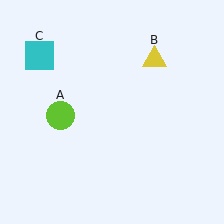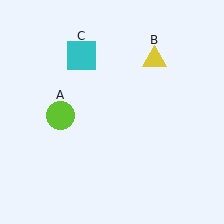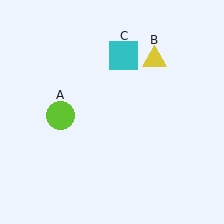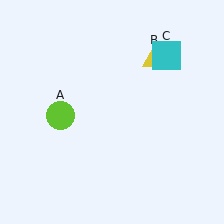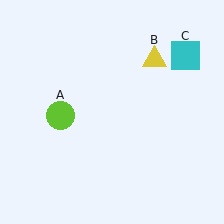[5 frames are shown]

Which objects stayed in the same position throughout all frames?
Lime circle (object A) and yellow triangle (object B) remained stationary.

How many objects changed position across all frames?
1 object changed position: cyan square (object C).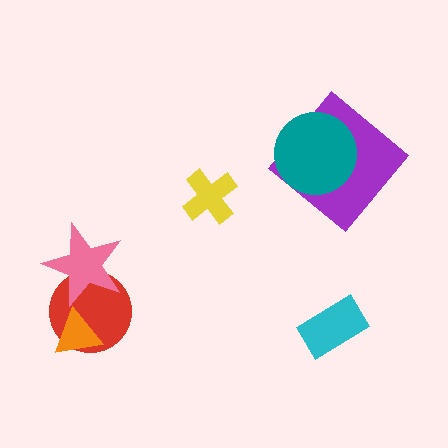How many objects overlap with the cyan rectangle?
0 objects overlap with the cyan rectangle.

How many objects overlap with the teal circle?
1 object overlaps with the teal circle.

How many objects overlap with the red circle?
2 objects overlap with the red circle.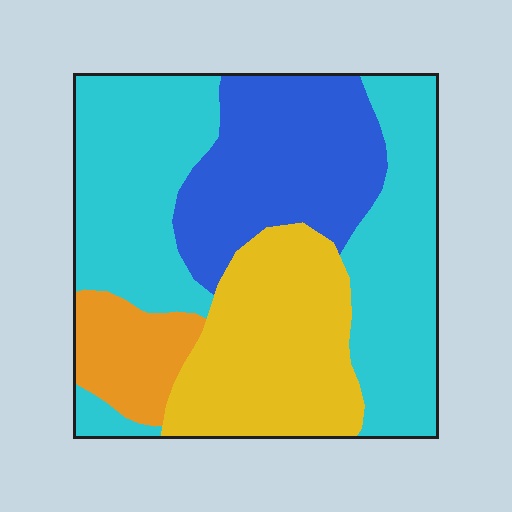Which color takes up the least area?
Orange, at roughly 10%.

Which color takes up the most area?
Cyan, at roughly 45%.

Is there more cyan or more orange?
Cyan.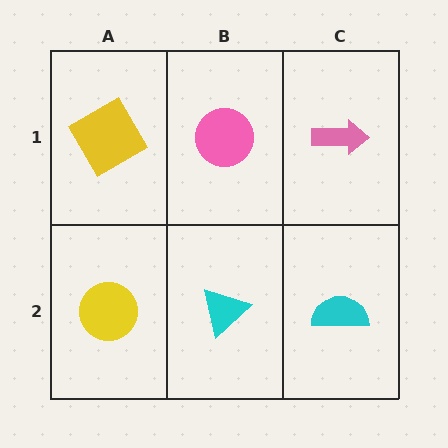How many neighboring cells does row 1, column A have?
2.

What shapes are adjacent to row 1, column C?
A cyan semicircle (row 2, column C), a pink circle (row 1, column B).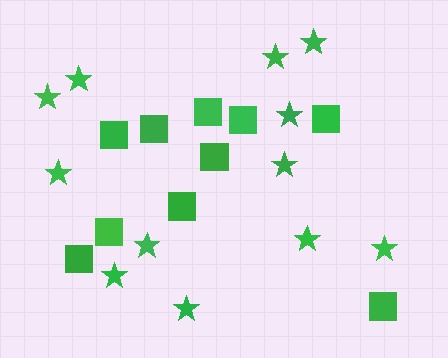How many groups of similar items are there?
There are 2 groups: one group of squares (10) and one group of stars (12).